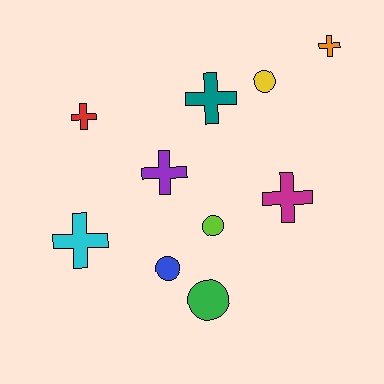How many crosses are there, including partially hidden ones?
There are 6 crosses.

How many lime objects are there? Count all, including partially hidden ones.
There is 1 lime object.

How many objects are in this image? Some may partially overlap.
There are 10 objects.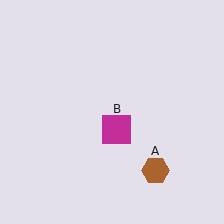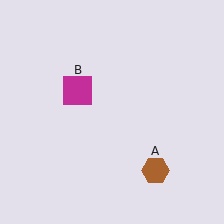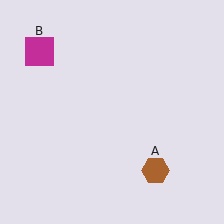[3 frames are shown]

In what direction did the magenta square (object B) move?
The magenta square (object B) moved up and to the left.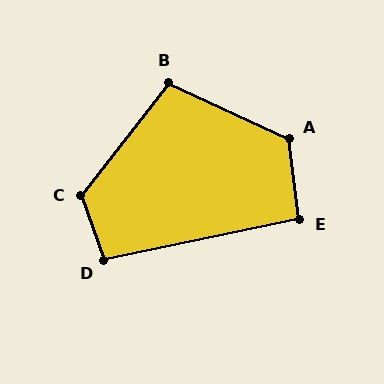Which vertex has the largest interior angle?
C, at approximately 122 degrees.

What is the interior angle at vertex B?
Approximately 103 degrees (obtuse).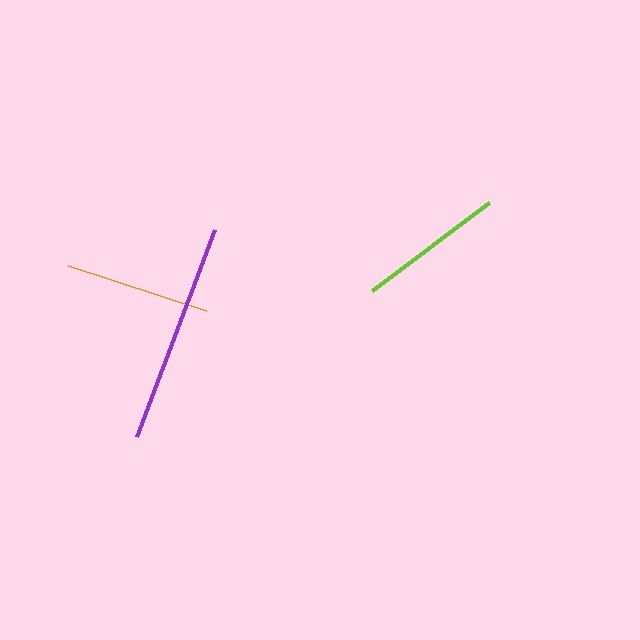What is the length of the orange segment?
The orange segment is approximately 146 pixels long.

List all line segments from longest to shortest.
From longest to shortest: purple, lime, orange.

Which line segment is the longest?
The purple line is the longest at approximately 221 pixels.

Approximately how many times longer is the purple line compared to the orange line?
The purple line is approximately 1.5 times the length of the orange line.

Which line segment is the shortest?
The orange line is the shortest at approximately 146 pixels.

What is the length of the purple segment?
The purple segment is approximately 221 pixels long.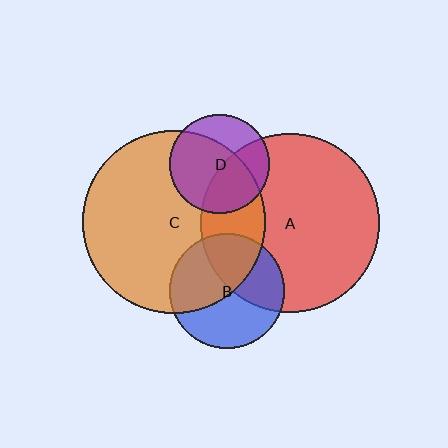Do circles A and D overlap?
Yes.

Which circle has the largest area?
Circle C (orange).